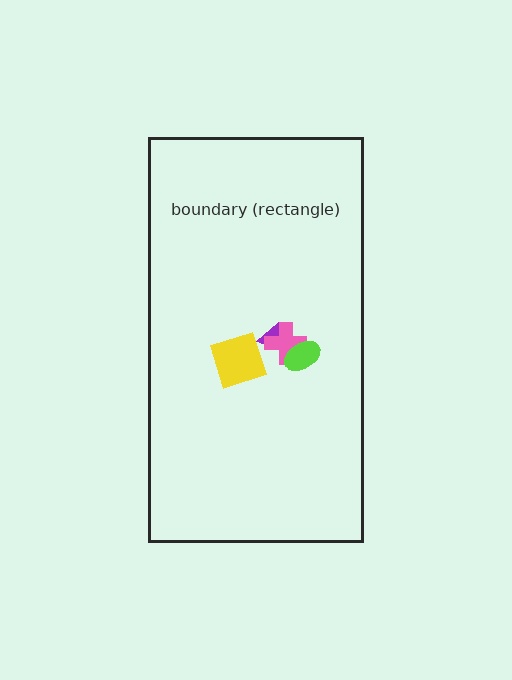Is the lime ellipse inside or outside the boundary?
Inside.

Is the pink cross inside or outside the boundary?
Inside.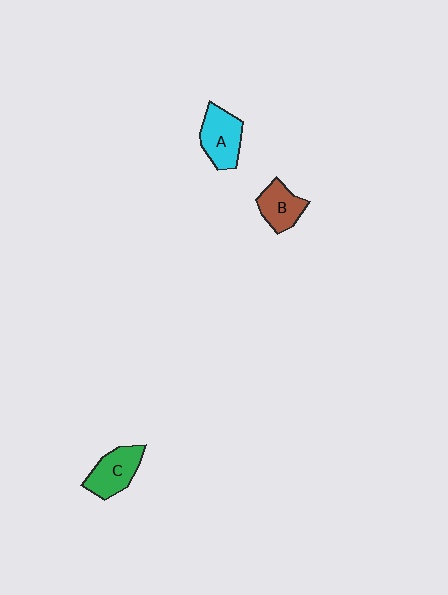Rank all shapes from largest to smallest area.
From largest to smallest: A (cyan), C (green), B (brown).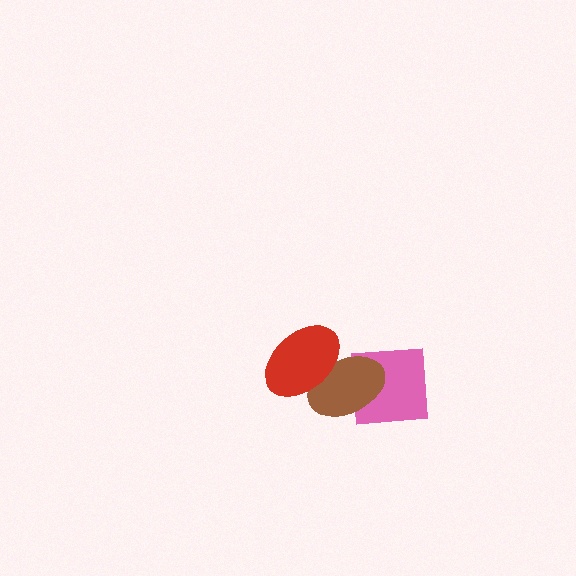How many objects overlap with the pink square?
1 object overlaps with the pink square.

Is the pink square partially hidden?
Yes, it is partially covered by another shape.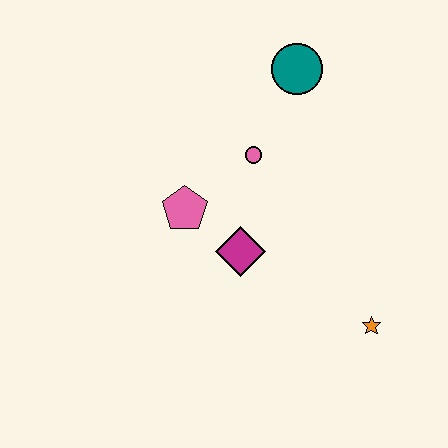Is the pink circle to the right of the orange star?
No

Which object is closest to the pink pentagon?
The magenta diamond is closest to the pink pentagon.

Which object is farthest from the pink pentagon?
The orange star is farthest from the pink pentagon.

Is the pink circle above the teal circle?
No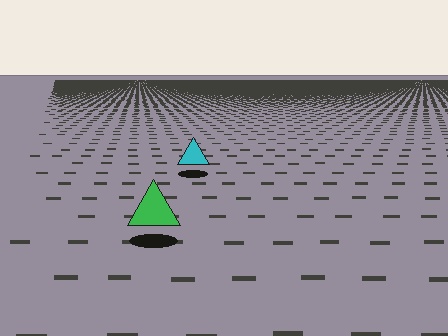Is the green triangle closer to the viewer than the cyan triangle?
Yes. The green triangle is closer — you can tell from the texture gradient: the ground texture is coarser near it.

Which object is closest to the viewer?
The green triangle is closest. The texture marks near it are larger and more spread out.